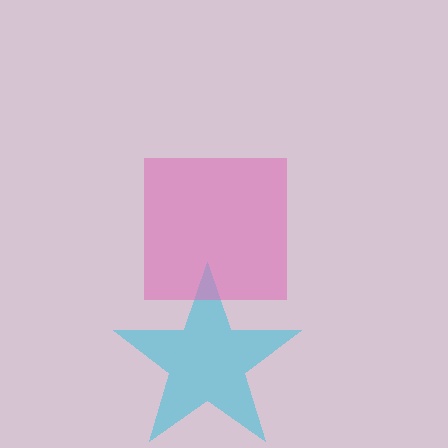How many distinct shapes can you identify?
There are 2 distinct shapes: a cyan star, a pink square.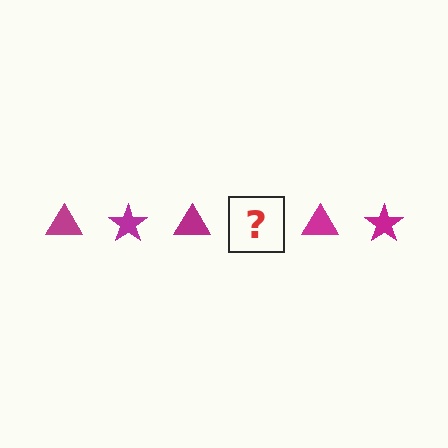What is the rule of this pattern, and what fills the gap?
The rule is that the pattern cycles through triangle, star shapes in magenta. The gap should be filled with a magenta star.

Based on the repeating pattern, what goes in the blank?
The blank should be a magenta star.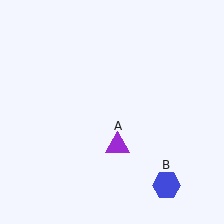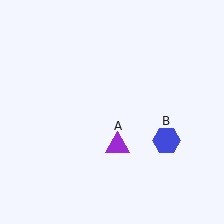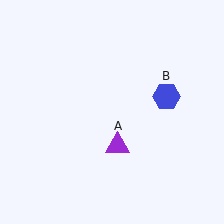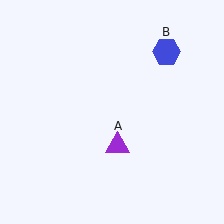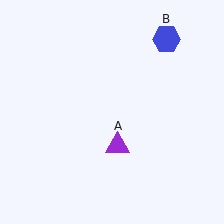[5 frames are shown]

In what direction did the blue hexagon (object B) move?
The blue hexagon (object B) moved up.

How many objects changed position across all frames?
1 object changed position: blue hexagon (object B).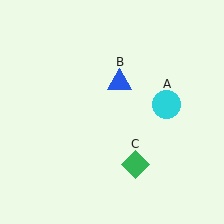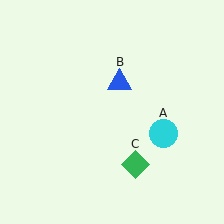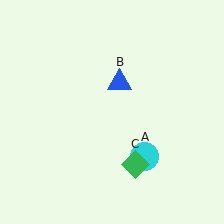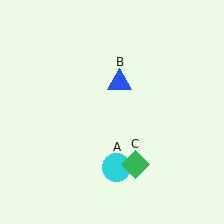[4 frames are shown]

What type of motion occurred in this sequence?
The cyan circle (object A) rotated clockwise around the center of the scene.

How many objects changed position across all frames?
1 object changed position: cyan circle (object A).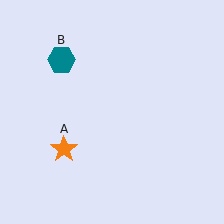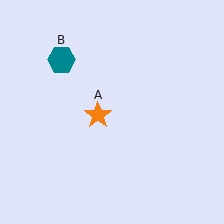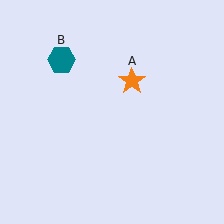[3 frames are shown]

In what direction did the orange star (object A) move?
The orange star (object A) moved up and to the right.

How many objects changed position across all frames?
1 object changed position: orange star (object A).